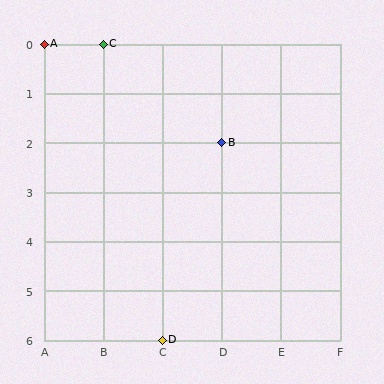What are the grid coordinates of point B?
Point B is at grid coordinates (D, 2).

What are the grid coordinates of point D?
Point D is at grid coordinates (C, 6).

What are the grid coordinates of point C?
Point C is at grid coordinates (B, 0).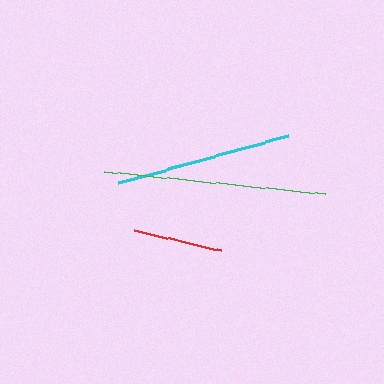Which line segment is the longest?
The green line is the longest at approximately 223 pixels.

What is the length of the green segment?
The green segment is approximately 223 pixels long.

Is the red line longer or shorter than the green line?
The green line is longer than the red line.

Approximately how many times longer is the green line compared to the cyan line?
The green line is approximately 1.3 times the length of the cyan line.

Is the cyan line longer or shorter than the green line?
The green line is longer than the cyan line.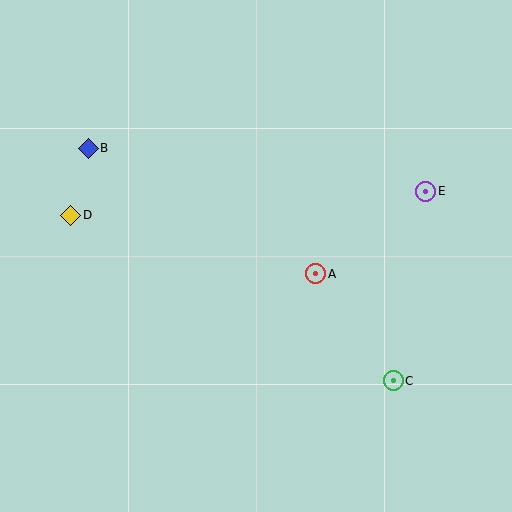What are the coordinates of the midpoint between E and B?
The midpoint between E and B is at (257, 170).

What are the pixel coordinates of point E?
Point E is at (426, 191).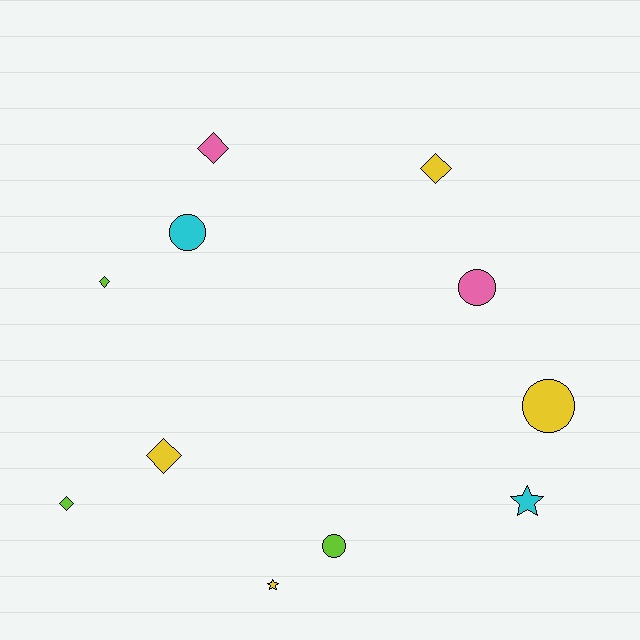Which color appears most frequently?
Yellow, with 4 objects.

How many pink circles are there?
There is 1 pink circle.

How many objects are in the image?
There are 11 objects.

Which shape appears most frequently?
Diamond, with 5 objects.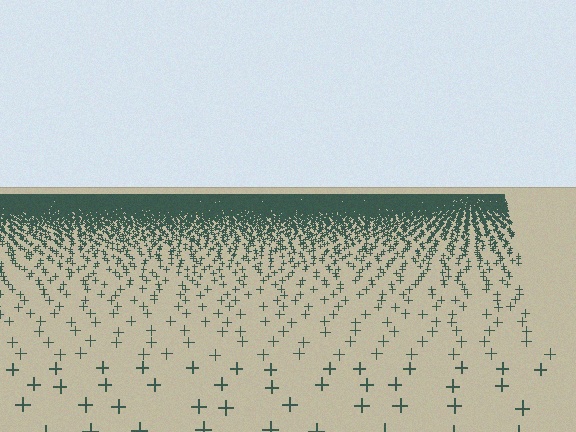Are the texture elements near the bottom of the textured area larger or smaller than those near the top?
Larger. Near the bottom, elements are closer to the viewer and appear at a bigger on-screen size.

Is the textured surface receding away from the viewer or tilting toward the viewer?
The surface is receding away from the viewer. Texture elements get smaller and denser toward the top.